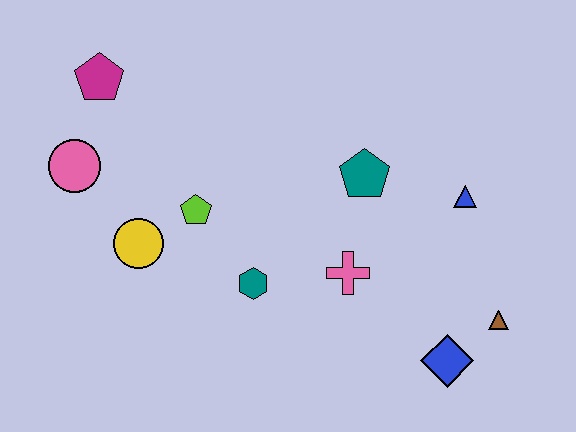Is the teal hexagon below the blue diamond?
No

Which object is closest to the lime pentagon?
The yellow circle is closest to the lime pentagon.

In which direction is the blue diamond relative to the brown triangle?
The blue diamond is to the left of the brown triangle.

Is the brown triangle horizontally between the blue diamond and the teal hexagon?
No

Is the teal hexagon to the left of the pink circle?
No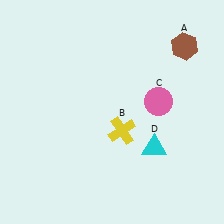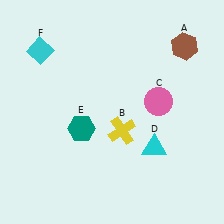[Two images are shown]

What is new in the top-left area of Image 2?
A cyan diamond (F) was added in the top-left area of Image 2.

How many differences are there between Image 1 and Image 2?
There are 2 differences between the two images.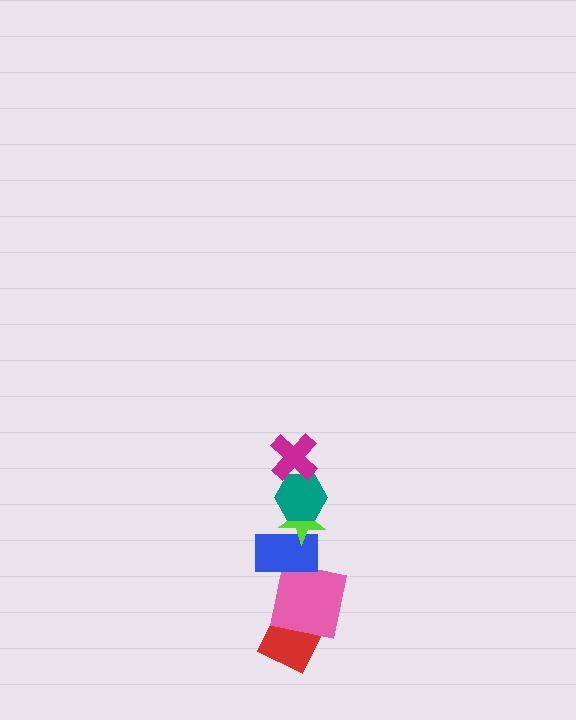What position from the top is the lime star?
The lime star is 3rd from the top.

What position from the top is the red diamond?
The red diamond is 6th from the top.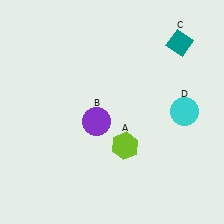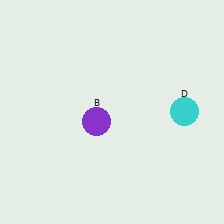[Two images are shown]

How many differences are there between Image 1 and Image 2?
There are 2 differences between the two images.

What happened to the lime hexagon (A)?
The lime hexagon (A) was removed in Image 2. It was in the bottom-right area of Image 1.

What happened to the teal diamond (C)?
The teal diamond (C) was removed in Image 2. It was in the top-right area of Image 1.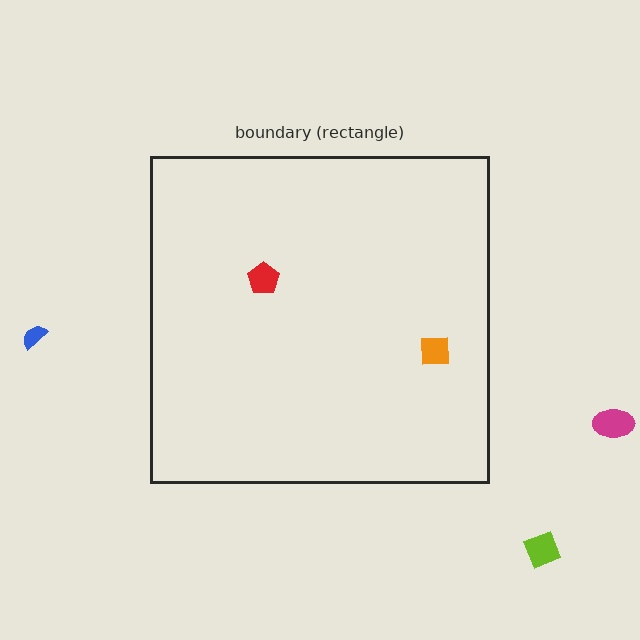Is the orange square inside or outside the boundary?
Inside.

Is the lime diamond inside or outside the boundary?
Outside.